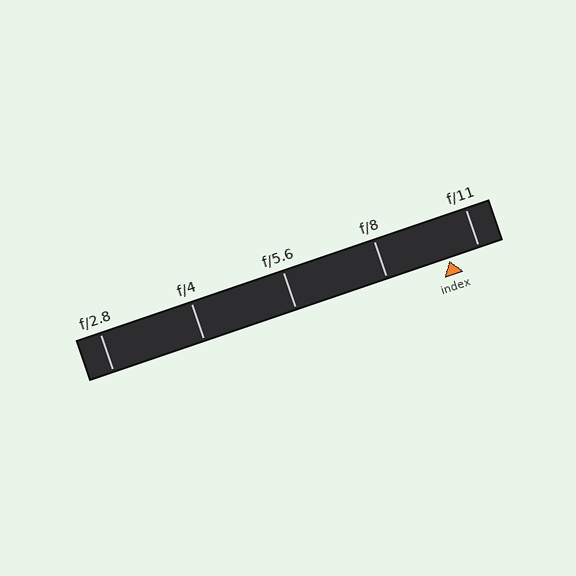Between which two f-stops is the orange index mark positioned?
The index mark is between f/8 and f/11.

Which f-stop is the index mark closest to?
The index mark is closest to f/11.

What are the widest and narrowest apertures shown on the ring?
The widest aperture shown is f/2.8 and the narrowest is f/11.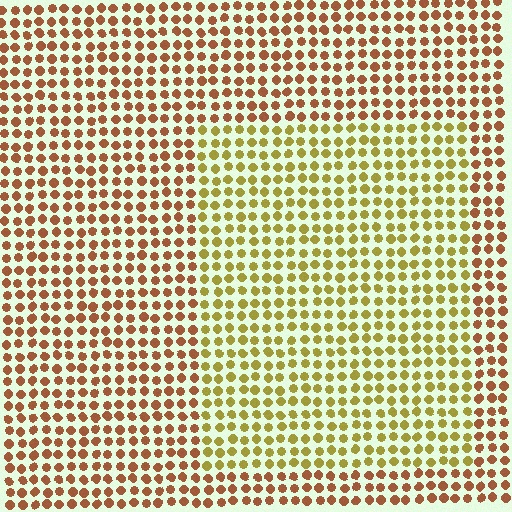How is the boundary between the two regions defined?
The boundary is defined purely by a slight shift in hue (about 38 degrees). Spacing, size, and orientation are identical on both sides.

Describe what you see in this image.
The image is filled with small brown elements in a uniform arrangement. A rectangle-shaped region is visible where the elements are tinted to a slightly different hue, forming a subtle color boundary.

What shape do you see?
I see a rectangle.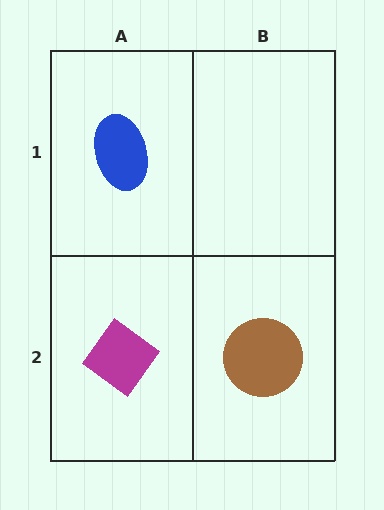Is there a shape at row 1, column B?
No, that cell is empty.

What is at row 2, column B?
A brown circle.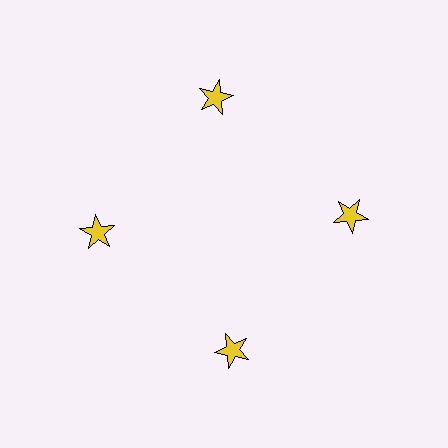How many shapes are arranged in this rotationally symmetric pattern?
There are 4 shapes, arranged in 4 groups of 1.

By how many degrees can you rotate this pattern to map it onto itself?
The pattern maps onto itself every 90 degrees of rotation.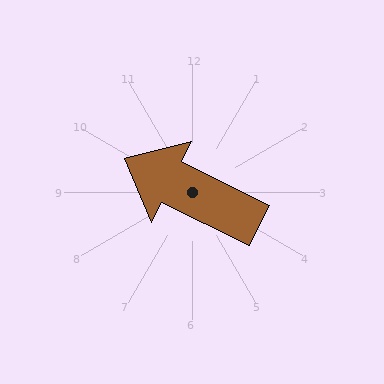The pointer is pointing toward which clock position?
Roughly 10 o'clock.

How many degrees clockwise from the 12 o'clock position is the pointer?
Approximately 297 degrees.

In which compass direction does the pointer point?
Northwest.